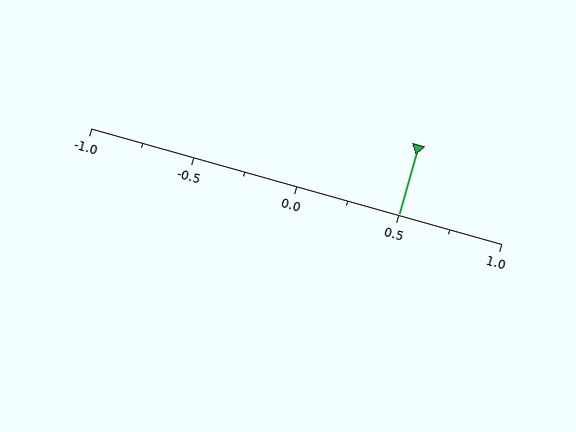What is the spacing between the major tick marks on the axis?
The major ticks are spaced 0.5 apart.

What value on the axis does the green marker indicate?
The marker indicates approximately 0.5.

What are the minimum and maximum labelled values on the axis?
The axis runs from -1.0 to 1.0.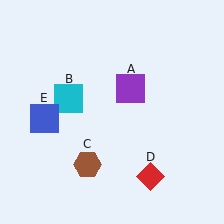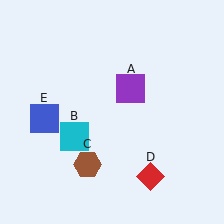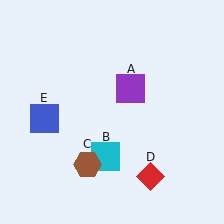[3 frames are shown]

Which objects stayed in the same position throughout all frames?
Purple square (object A) and brown hexagon (object C) and red diamond (object D) and blue square (object E) remained stationary.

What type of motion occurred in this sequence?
The cyan square (object B) rotated counterclockwise around the center of the scene.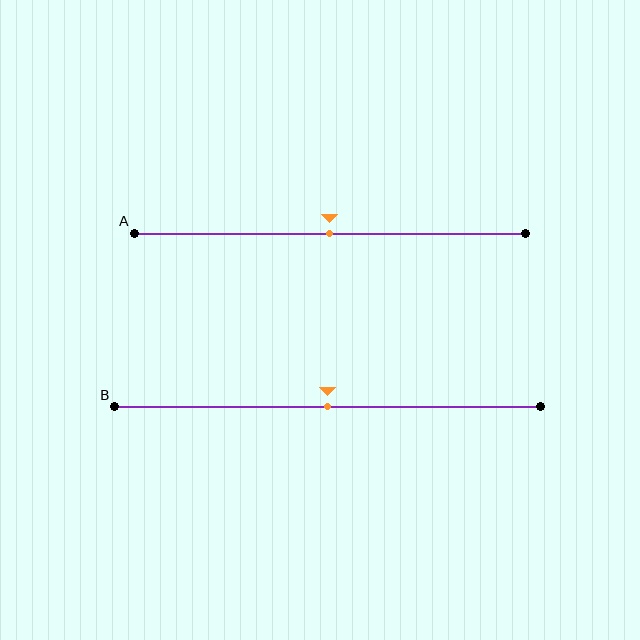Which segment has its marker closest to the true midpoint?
Segment A has its marker closest to the true midpoint.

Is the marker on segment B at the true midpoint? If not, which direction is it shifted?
Yes, the marker on segment B is at the true midpoint.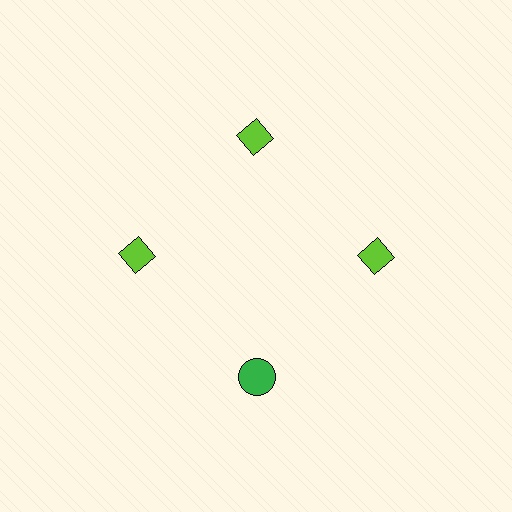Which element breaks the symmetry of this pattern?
The green circle at roughly the 6 o'clock position breaks the symmetry. All other shapes are lime diamonds.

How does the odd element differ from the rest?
It differs in both color (green instead of lime) and shape (circle instead of diamond).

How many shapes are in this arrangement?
There are 4 shapes arranged in a ring pattern.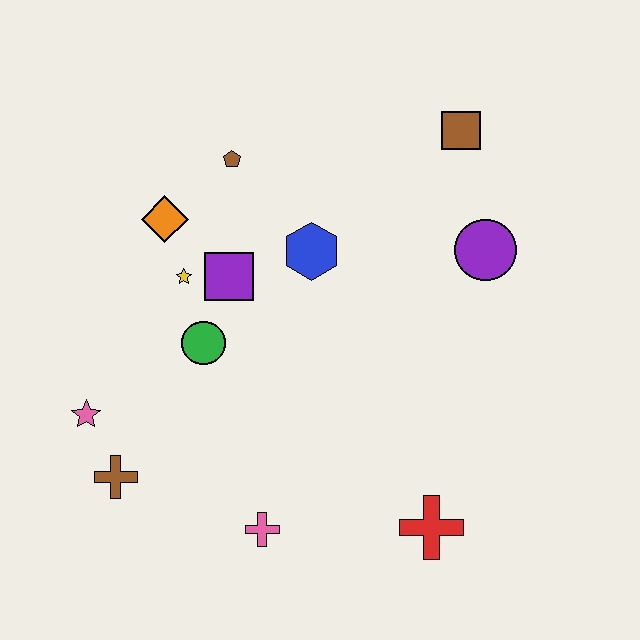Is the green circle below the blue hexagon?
Yes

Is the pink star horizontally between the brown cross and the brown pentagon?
No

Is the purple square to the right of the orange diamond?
Yes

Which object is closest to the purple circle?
The brown square is closest to the purple circle.